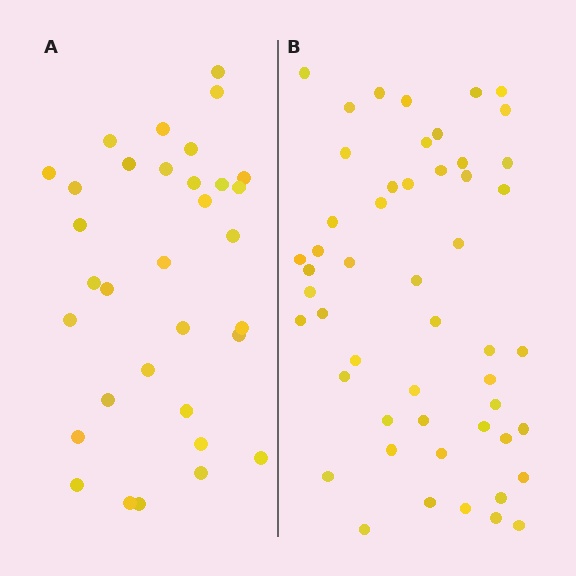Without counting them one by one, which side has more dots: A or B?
Region B (the right region) has more dots.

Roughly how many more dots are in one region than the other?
Region B has approximately 20 more dots than region A.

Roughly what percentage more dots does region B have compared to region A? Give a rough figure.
About 55% more.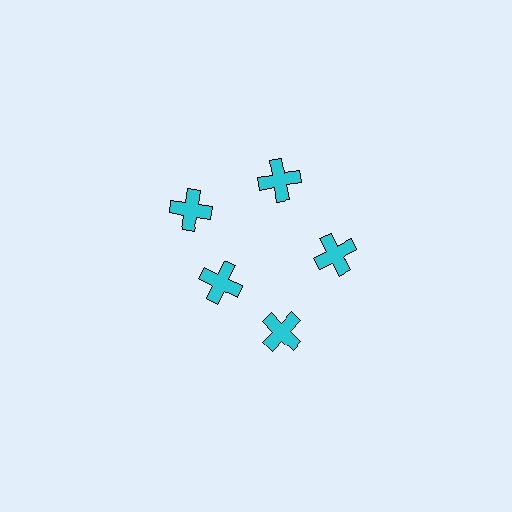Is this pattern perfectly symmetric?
No. The 5 cyan crosses are arranged in a ring, but one element near the 8 o'clock position is pulled inward toward the center, breaking the 5-fold rotational symmetry.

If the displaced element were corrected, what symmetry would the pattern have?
It would have 5-fold rotational symmetry — the pattern would map onto itself every 72 degrees.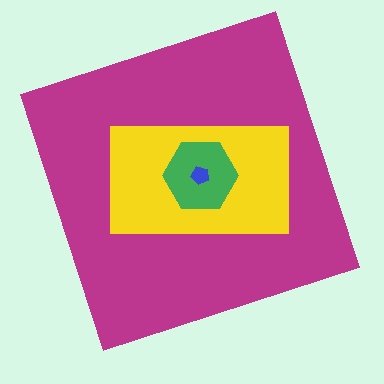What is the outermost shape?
The magenta square.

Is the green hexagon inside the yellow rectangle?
Yes.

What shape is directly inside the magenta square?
The yellow rectangle.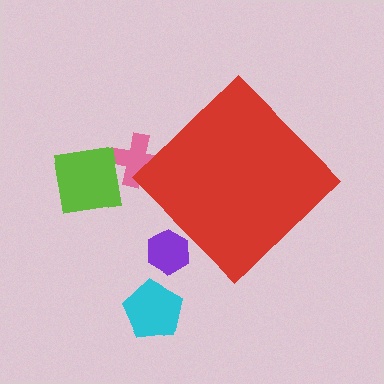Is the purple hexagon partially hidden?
Yes, the purple hexagon is partially hidden behind the red diamond.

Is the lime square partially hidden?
No, the lime square is fully visible.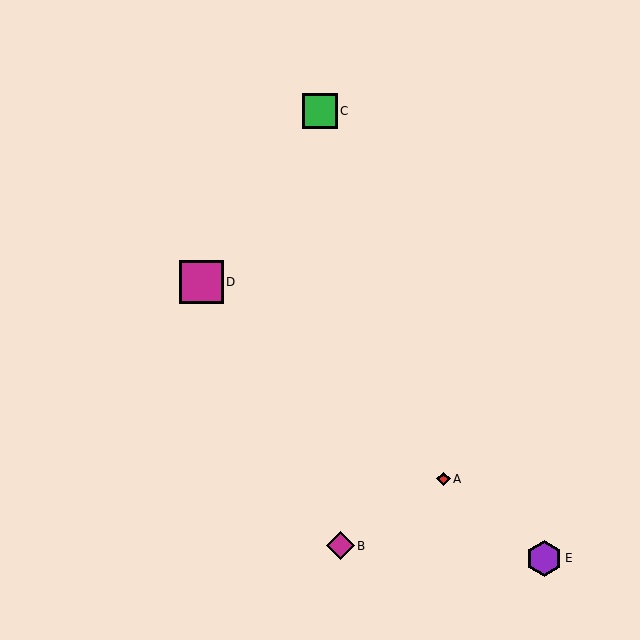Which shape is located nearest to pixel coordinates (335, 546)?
The magenta diamond (labeled B) at (340, 546) is nearest to that location.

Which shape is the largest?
The magenta square (labeled D) is the largest.